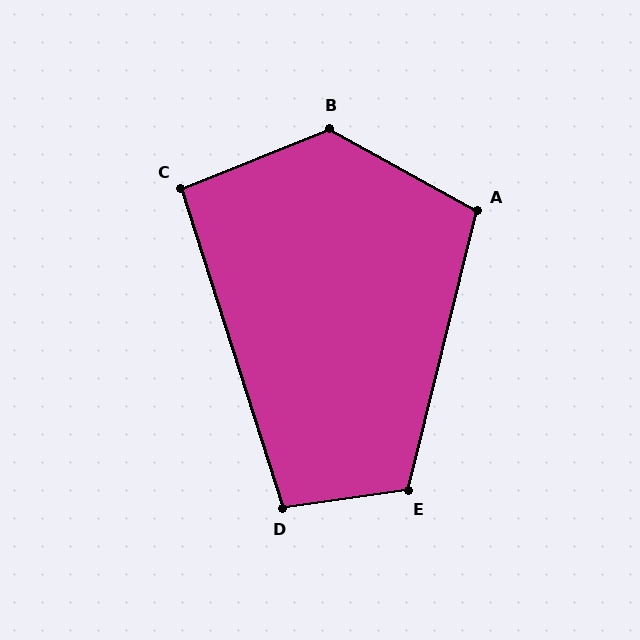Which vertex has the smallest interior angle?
C, at approximately 94 degrees.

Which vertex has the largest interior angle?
B, at approximately 129 degrees.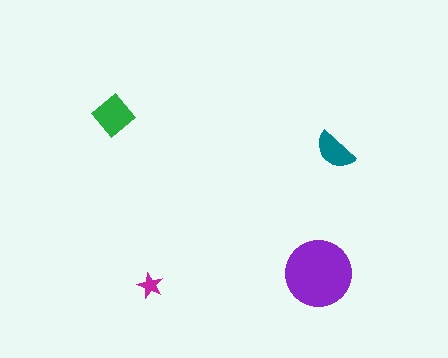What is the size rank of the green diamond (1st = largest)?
2nd.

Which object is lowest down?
The magenta star is bottommost.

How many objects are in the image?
There are 4 objects in the image.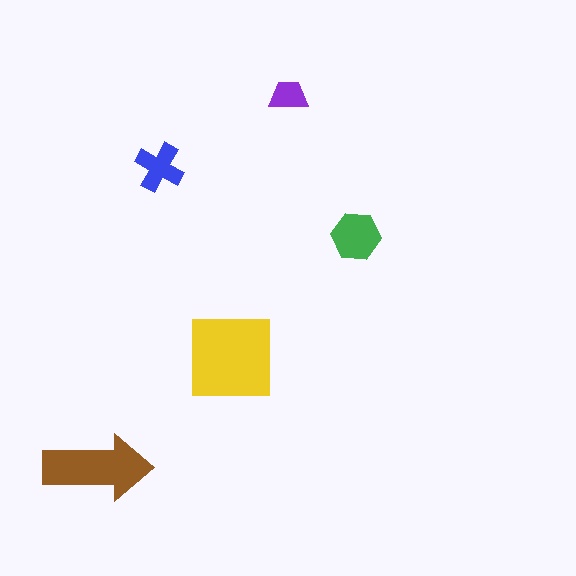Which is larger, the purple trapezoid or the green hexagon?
The green hexagon.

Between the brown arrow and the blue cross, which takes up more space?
The brown arrow.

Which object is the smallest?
The purple trapezoid.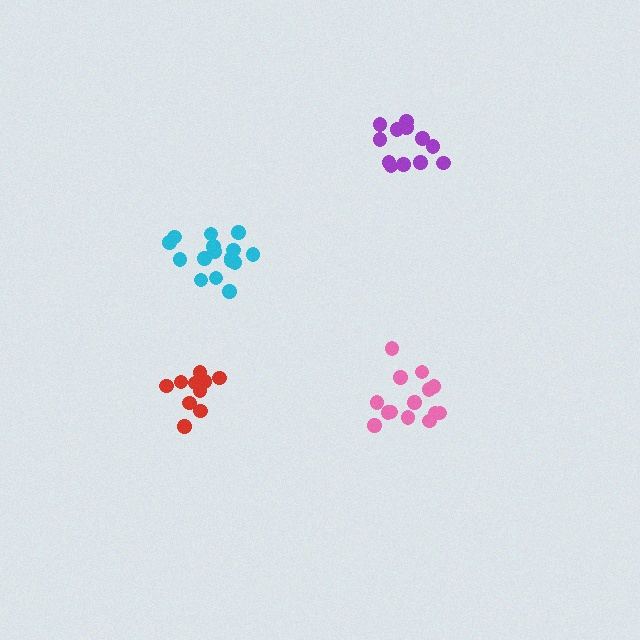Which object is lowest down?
The pink cluster is bottommost.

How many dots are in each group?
Group 1: 14 dots, Group 2: 10 dots, Group 3: 12 dots, Group 4: 16 dots (52 total).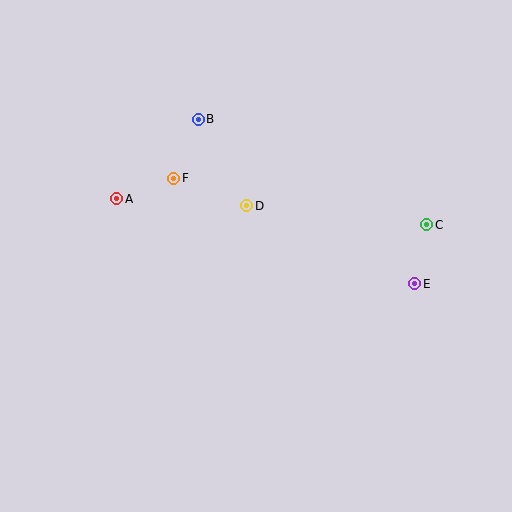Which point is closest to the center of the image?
Point D at (247, 206) is closest to the center.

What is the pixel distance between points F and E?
The distance between F and E is 263 pixels.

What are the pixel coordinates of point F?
Point F is at (174, 178).